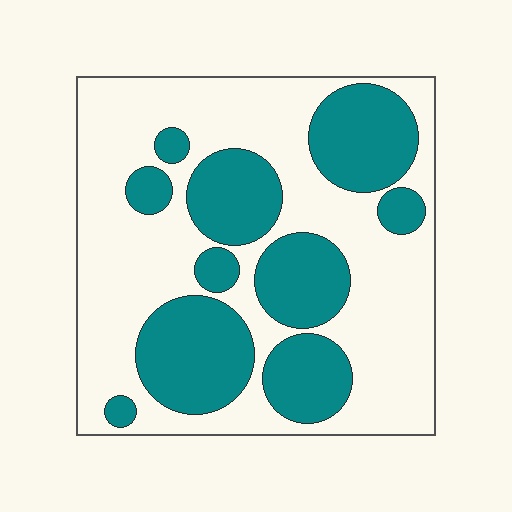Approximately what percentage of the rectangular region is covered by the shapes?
Approximately 40%.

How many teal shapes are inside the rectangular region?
10.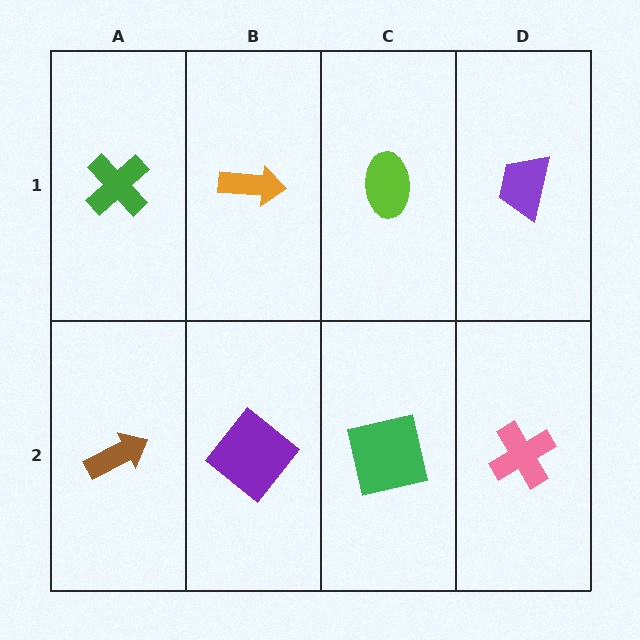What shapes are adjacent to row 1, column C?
A green square (row 2, column C), an orange arrow (row 1, column B), a purple trapezoid (row 1, column D).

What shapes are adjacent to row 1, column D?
A pink cross (row 2, column D), a lime ellipse (row 1, column C).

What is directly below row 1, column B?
A purple diamond.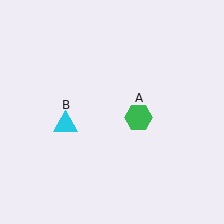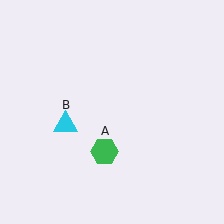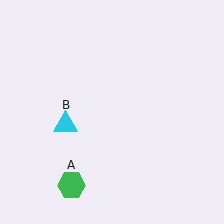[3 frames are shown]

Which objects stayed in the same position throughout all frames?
Cyan triangle (object B) remained stationary.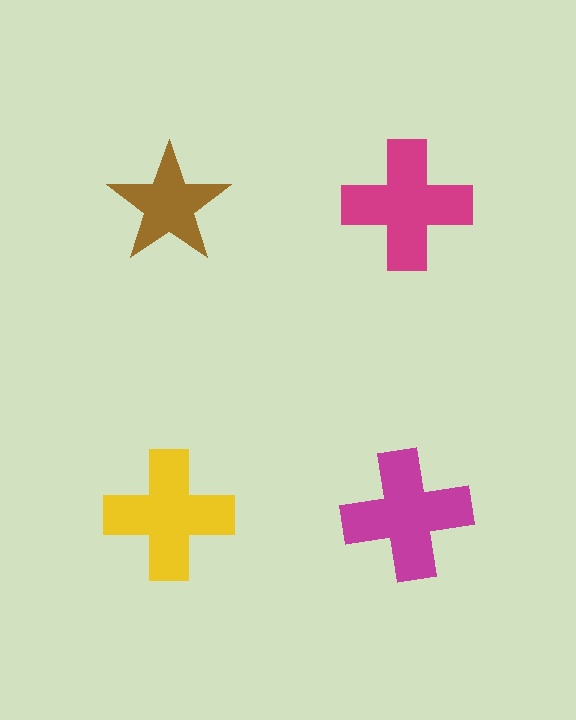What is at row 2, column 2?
A magenta cross.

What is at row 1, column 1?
A brown star.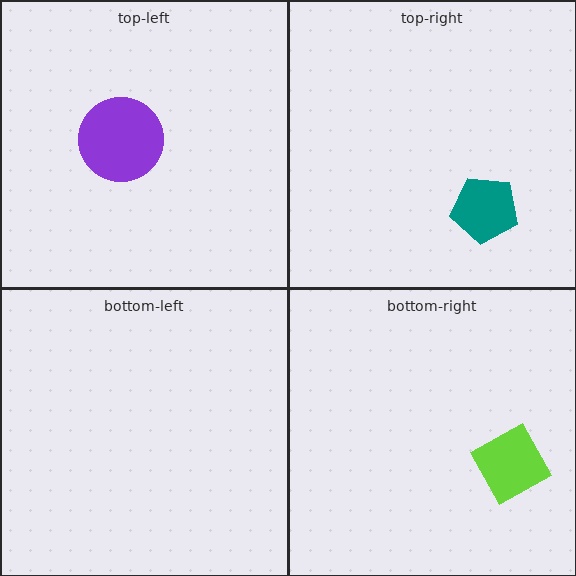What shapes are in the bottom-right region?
The lime square.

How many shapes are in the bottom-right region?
1.